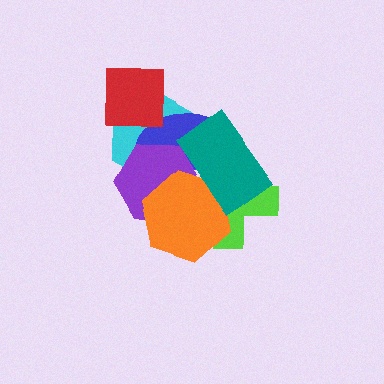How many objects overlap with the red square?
2 objects overlap with the red square.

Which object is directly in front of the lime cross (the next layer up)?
The purple hexagon is directly in front of the lime cross.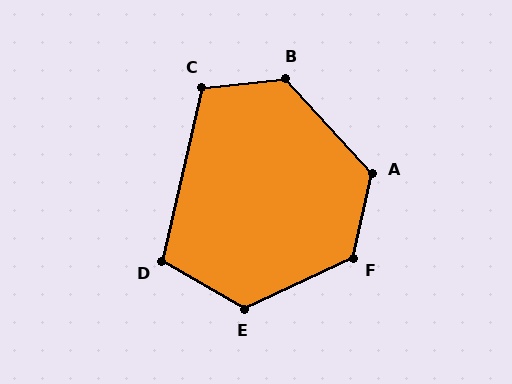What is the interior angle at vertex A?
Approximately 125 degrees (obtuse).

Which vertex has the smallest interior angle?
D, at approximately 106 degrees.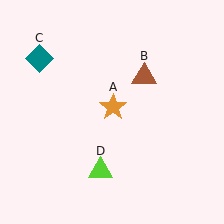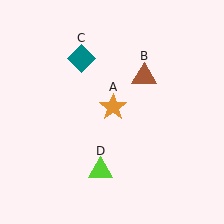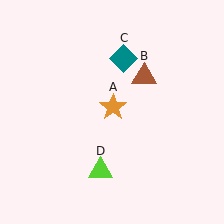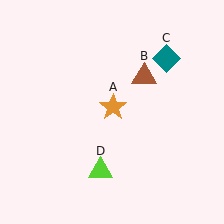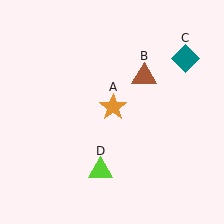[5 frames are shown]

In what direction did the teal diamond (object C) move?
The teal diamond (object C) moved right.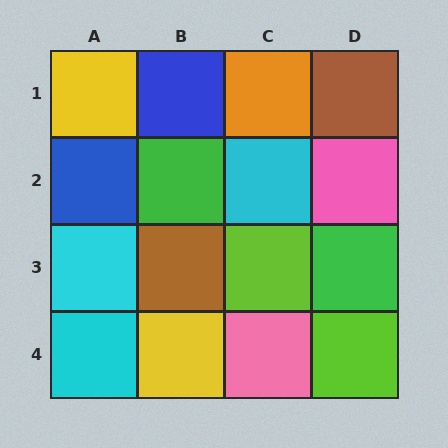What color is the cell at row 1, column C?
Orange.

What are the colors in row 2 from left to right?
Blue, green, cyan, pink.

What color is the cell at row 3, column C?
Lime.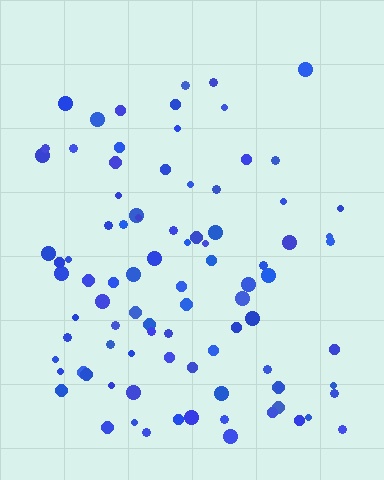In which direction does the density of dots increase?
From top to bottom, with the bottom side densest.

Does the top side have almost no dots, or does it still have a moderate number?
Still a moderate number, just noticeably fewer than the bottom.